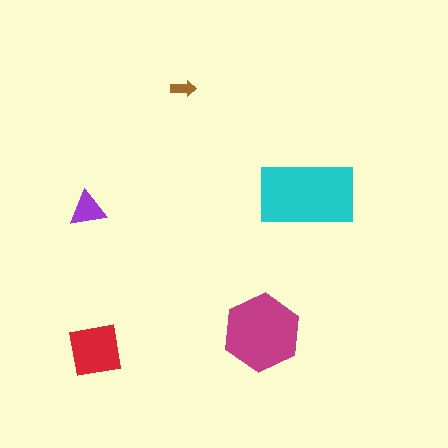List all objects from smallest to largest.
The brown arrow, the purple triangle, the red square, the magenta hexagon, the cyan rectangle.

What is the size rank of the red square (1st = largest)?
3rd.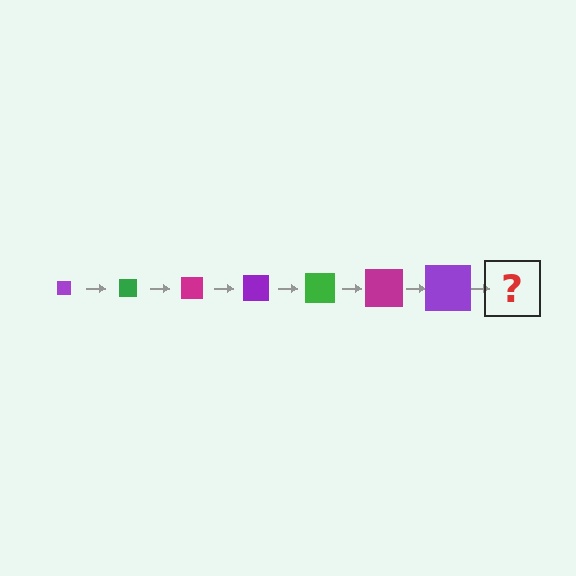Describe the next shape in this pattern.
It should be a green square, larger than the previous one.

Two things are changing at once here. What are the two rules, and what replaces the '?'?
The two rules are that the square grows larger each step and the color cycles through purple, green, and magenta. The '?' should be a green square, larger than the previous one.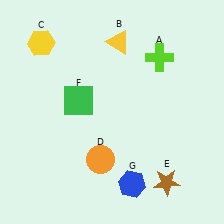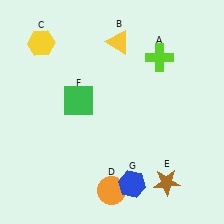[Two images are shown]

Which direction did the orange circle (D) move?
The orange circle (D) moved down.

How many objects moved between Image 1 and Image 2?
1 object moved between the two images.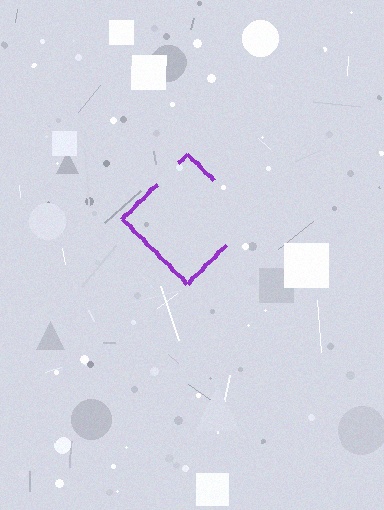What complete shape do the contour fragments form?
The contour fragments form a diamond.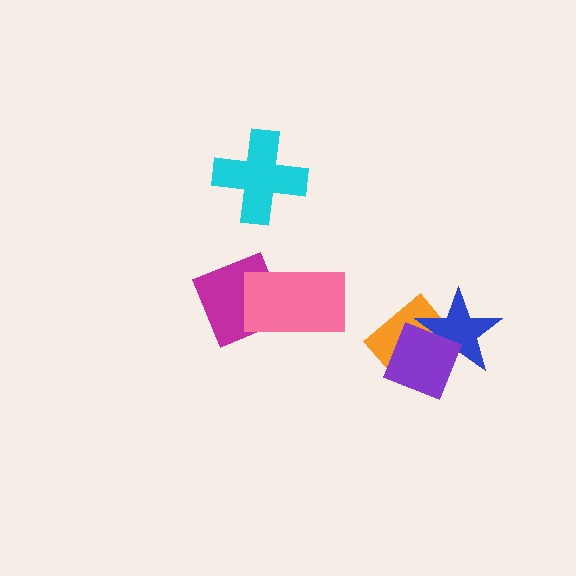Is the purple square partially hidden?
No, no other shape covers it.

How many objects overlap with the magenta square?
1 object overlaps with the magenta square.